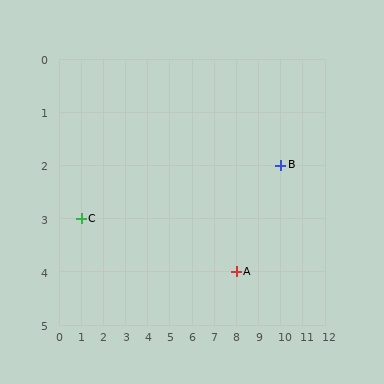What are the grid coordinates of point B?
Point B is at grid coordinates (10, 2).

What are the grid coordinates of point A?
Point A is at grid coordinates (8, 4).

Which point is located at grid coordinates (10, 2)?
Point B is at (10, 2).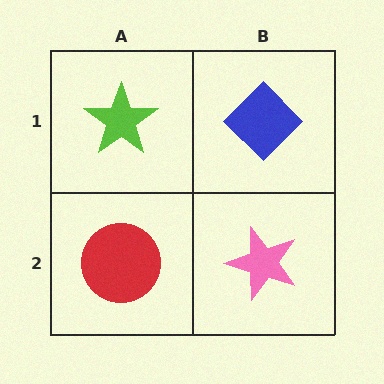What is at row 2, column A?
A red circle.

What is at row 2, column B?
A pink star.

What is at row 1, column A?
A lime star.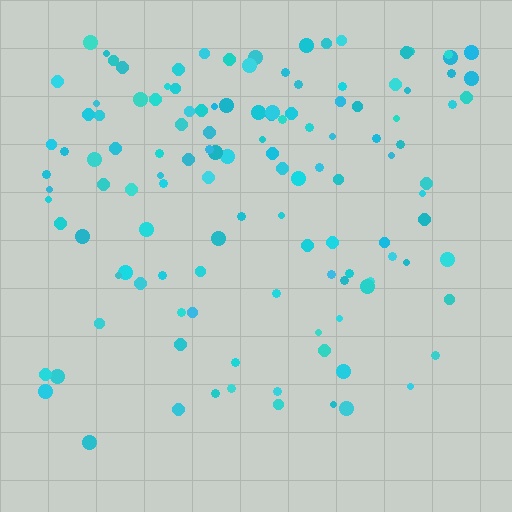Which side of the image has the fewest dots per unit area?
The bottom.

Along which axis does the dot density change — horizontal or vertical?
Vertical.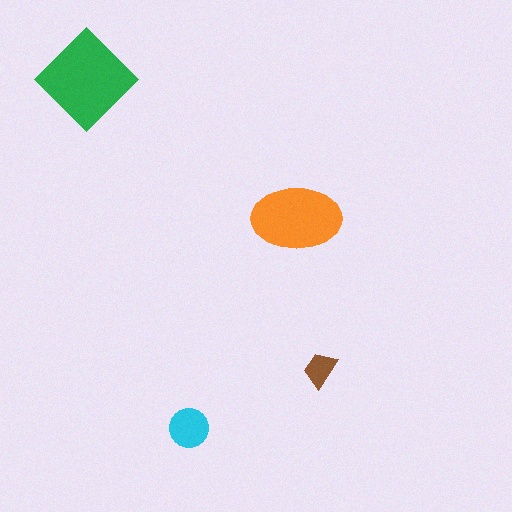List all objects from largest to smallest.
The green diamond, the orange ellipse, the cyan circle, the brown trapezoid.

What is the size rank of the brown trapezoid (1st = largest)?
4th.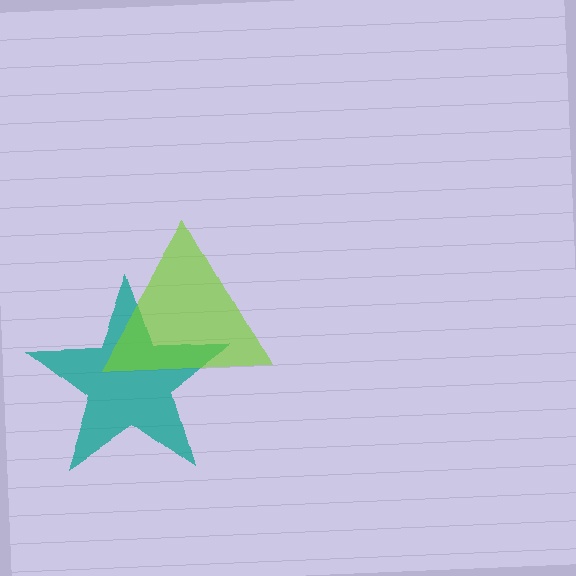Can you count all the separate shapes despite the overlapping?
Yes, there are 2 separate shapes.